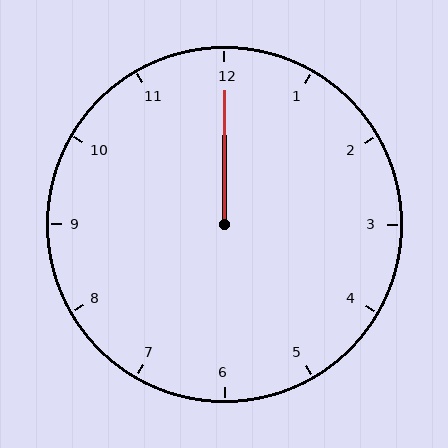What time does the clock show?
12:00.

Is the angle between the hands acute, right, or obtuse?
It is acute.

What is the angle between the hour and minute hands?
Approximately 0 degrees.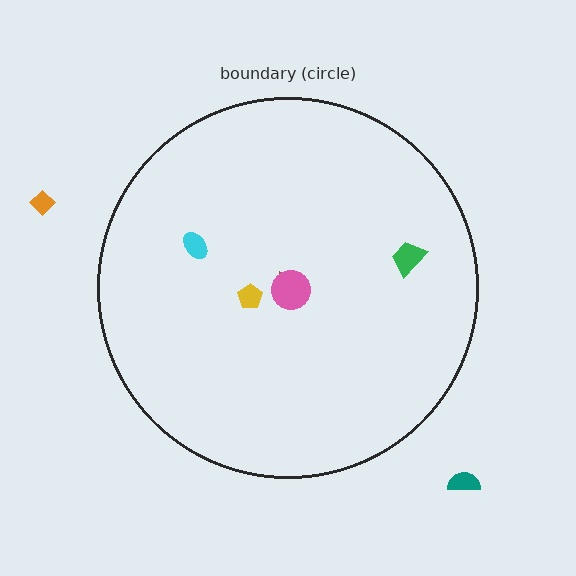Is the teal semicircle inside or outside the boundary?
Outside.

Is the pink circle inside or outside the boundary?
Inside.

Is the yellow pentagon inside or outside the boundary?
Inside.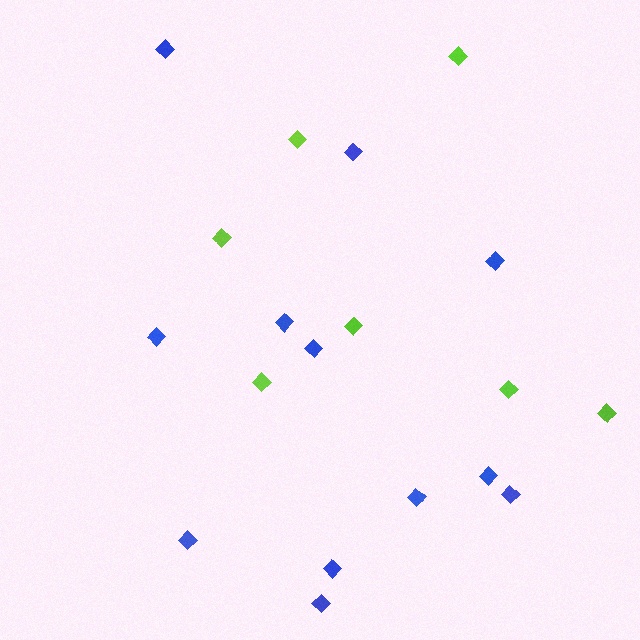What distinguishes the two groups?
There are 2 groups: one group of lime diamonds (7) and one group of blue diamonds (12).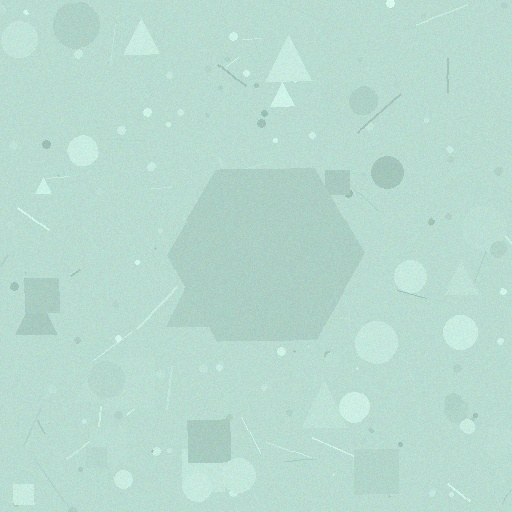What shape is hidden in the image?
A hexagon is hidden in the image.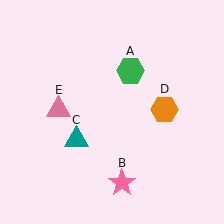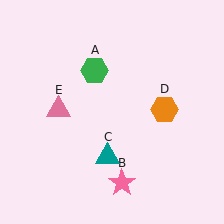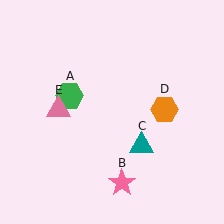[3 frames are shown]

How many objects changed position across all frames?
2 objects changed position: green hexagon (object A), teal triangle (object C).